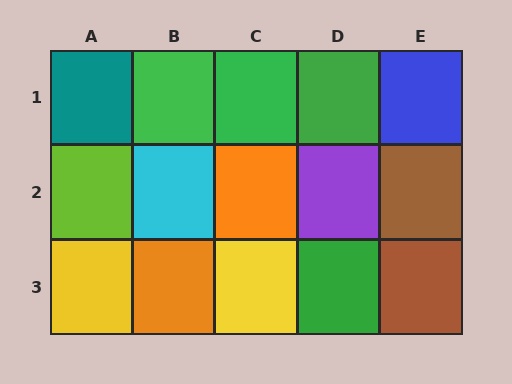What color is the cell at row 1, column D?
Green.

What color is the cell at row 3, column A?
Yellow.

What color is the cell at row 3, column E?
Brown.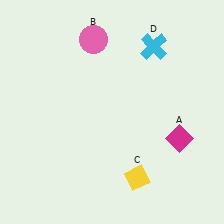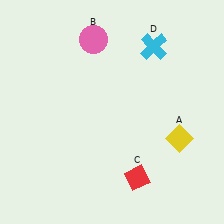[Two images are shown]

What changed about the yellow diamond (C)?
In Image 1, C is yellow. In Image 2, it changed to red.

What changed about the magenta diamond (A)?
In Image 1, A is magenta. In Image 2, it changed to yellow.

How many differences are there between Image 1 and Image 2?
There are 2 differences between the two images.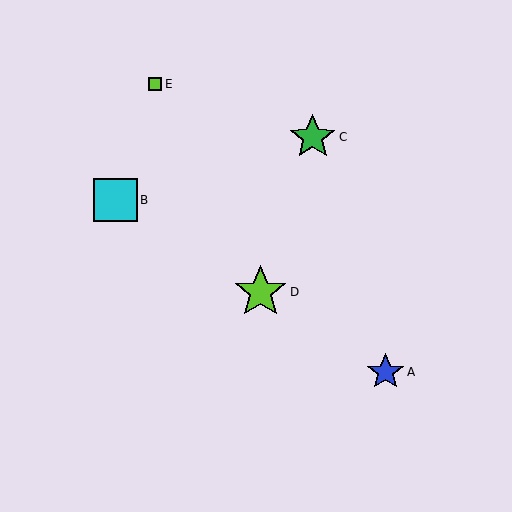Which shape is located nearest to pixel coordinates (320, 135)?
The green star (labeled C) at (313, 137) is nearest to that location.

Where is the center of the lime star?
The center of the lime star is at (260, 292).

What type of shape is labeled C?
Shape C is a green star.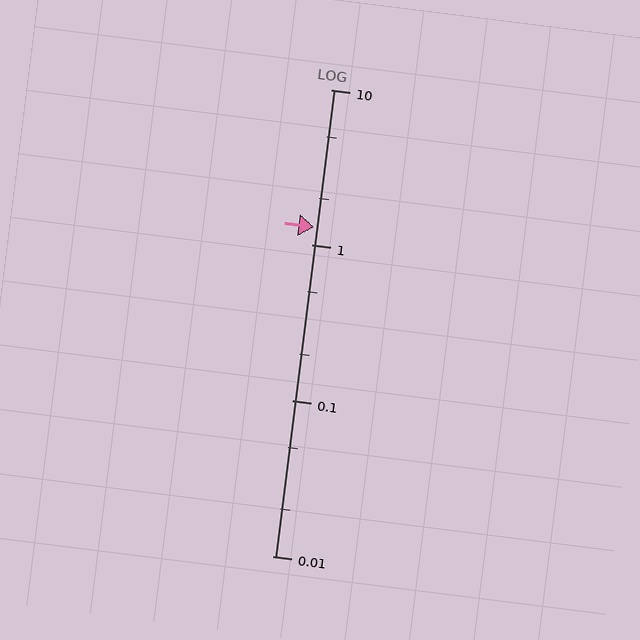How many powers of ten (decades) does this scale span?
The scale spans 3 decades, from 0.01 to 10.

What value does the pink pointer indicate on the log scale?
The pointer indicates approximately 1.3.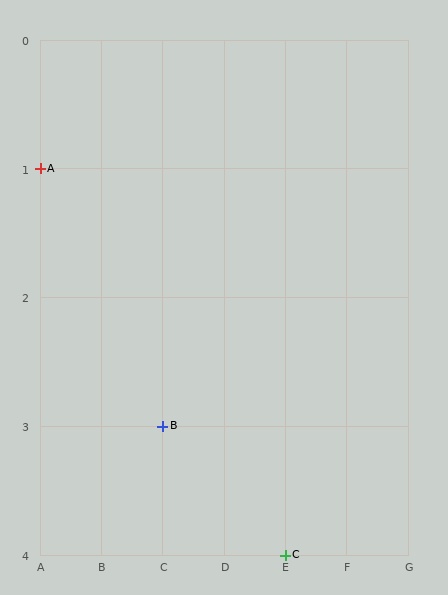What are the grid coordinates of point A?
Point A is at grid coordinates (A, 1).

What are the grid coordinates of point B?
Point B is at grid coordinates (C, 3).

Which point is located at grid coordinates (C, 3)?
Point B is at (C, 3).